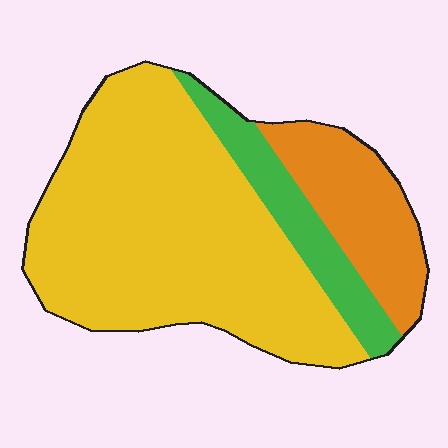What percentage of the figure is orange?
Orange takes up about one fifth (1/5) of the figure.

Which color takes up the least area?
Green, at roughly 15%.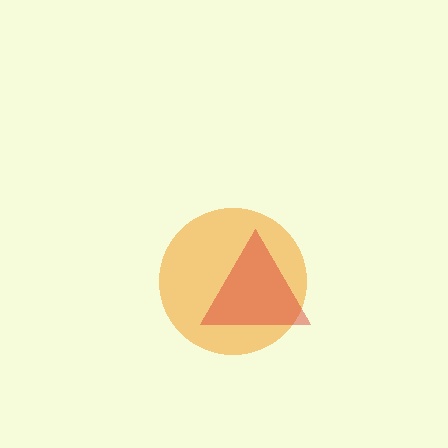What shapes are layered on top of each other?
The layered shapes are: an orange circle, a red triangle.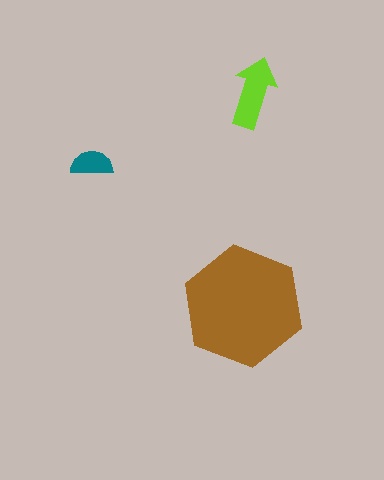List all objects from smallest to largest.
The teal semicircle, the lime arrow, the brown hexagon.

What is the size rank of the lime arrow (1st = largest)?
2nd.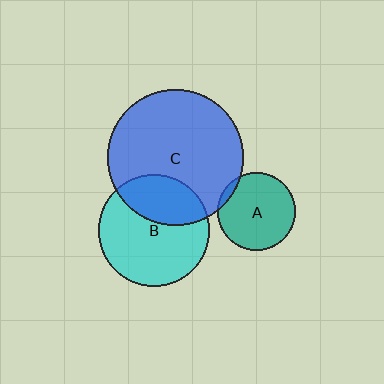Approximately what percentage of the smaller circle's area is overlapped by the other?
Approximately 5%.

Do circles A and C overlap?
Yes.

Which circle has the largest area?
Circle C (blue).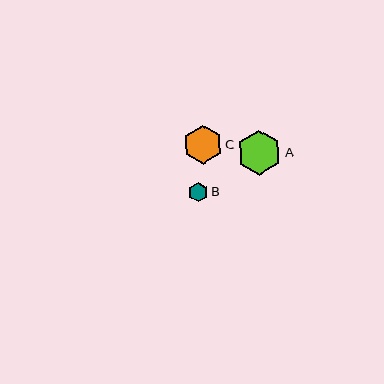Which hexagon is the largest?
Hexagon A is the largest with a size of approximately 44 pixels.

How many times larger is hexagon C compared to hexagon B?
Hexagon C is approximately 2.0 times the size of hexagon B.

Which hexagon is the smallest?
Hexagon B is the smallest with a size of approximately 19 pixels.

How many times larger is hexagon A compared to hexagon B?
Hexagon A is approximately 2.3 times the size of hexagon B.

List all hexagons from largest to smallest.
From largest to smallest: A, C, B.